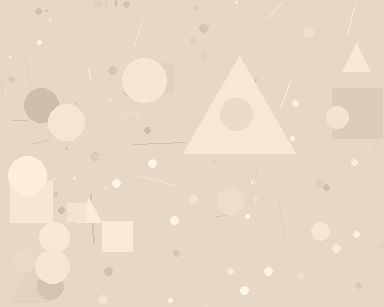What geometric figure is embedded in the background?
A triangle is embedded in the background.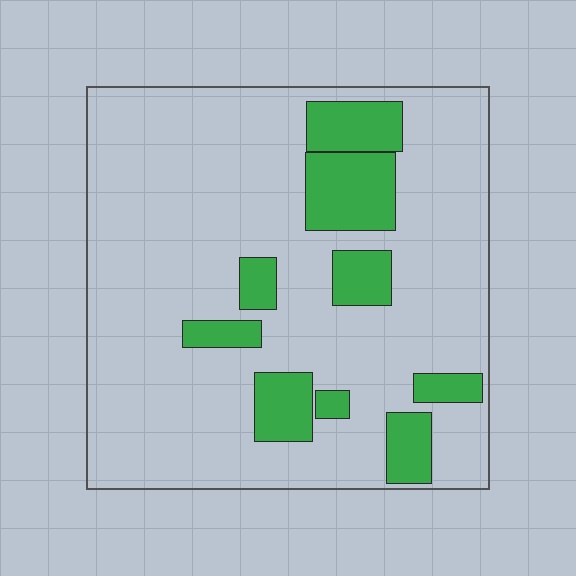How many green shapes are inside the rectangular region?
9.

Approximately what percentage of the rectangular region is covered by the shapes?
Approximately 20%.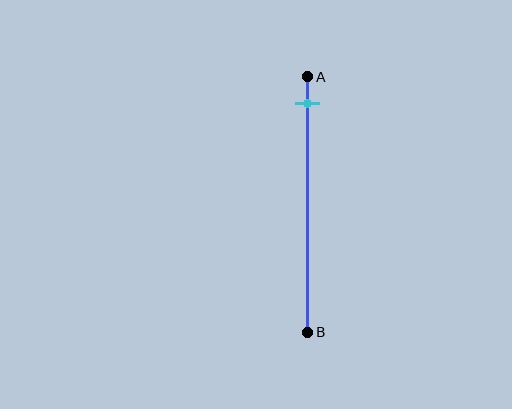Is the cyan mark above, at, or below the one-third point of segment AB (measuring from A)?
The cyan mark is above the one-third point of segment AB.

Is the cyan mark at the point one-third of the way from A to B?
No, the mark is at about 10% from A, not at the 33% one-third point.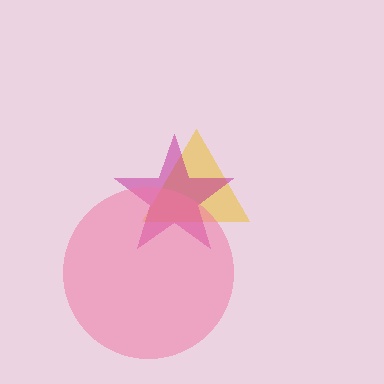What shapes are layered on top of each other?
The layered shapes are: a yellow triangle, a magenta star, a pink circle.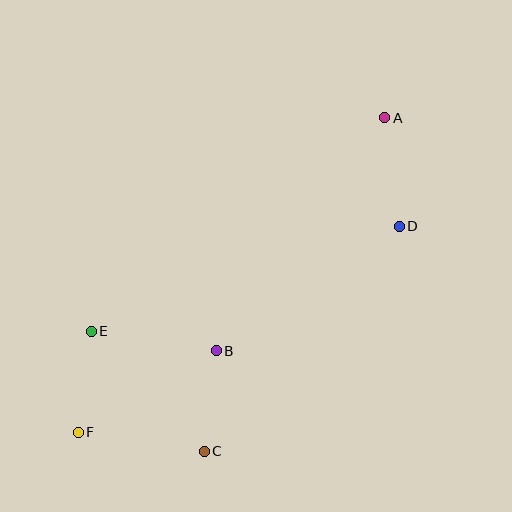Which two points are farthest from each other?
Points A and F are farthest from each other.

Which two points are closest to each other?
Points B and C are closest to each other.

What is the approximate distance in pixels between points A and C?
The distance between A and C is approximately 379 pixels.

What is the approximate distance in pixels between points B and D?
The distance between B and D is approximately 221 pixels.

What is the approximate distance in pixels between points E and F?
The distance between E and F is approximately 102 pixels.